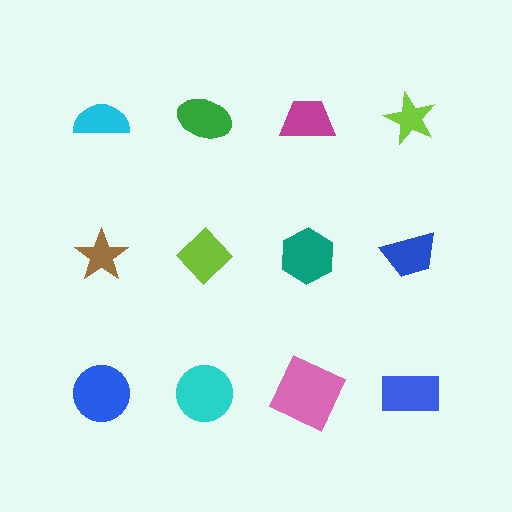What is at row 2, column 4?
A blue trapezoid.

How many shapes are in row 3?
4 shapes.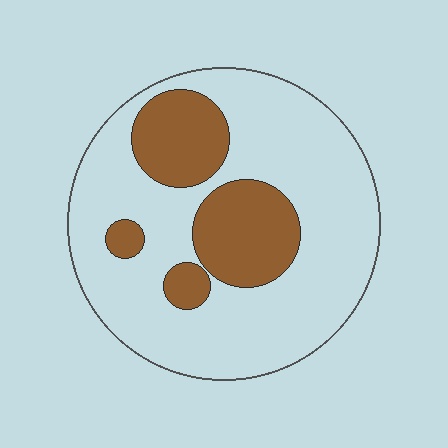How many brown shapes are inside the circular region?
4.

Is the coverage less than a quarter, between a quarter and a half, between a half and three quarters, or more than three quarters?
Between a quarter and a half.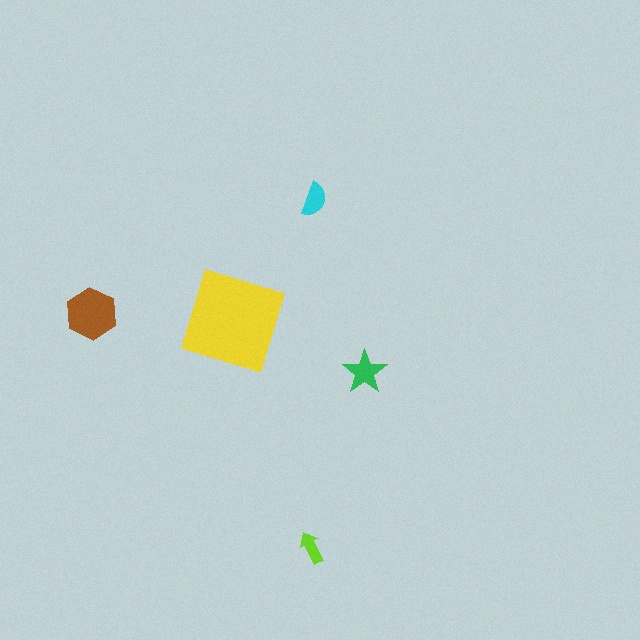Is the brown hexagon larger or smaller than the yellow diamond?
Smaller.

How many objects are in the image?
There are 5 objects in the image.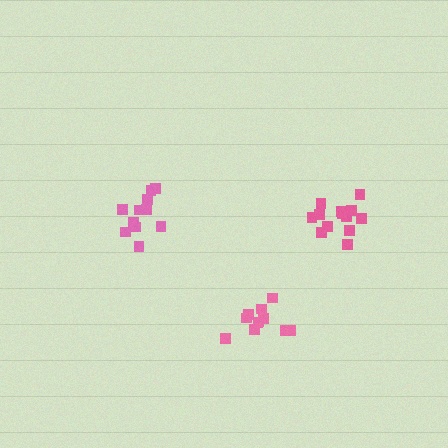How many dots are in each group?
Group 1: 11 dots, Group 2: 11 dots, Group 3: 13 dots (35 total).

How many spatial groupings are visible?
There are 3 spatial groupings.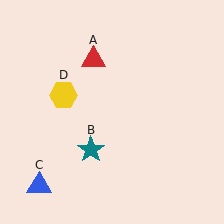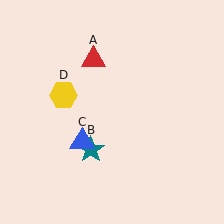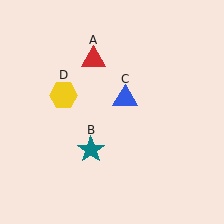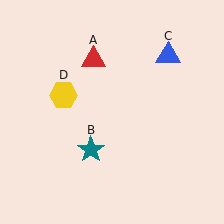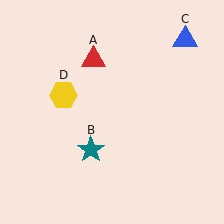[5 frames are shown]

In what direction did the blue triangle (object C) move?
The blue triangle (object C) moved up and to the right.